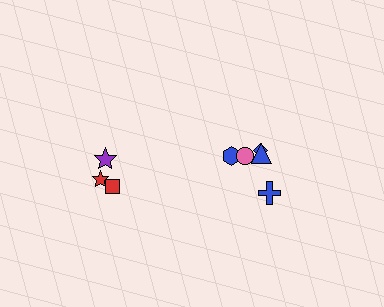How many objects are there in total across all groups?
There are 8 objects.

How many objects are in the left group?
There are 3 objects.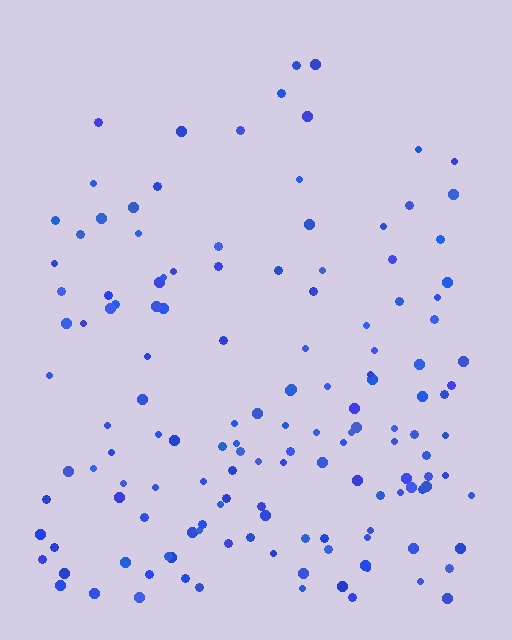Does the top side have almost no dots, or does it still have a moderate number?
Still a moderate number, just noticeably fewer than the bottom.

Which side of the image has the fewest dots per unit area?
The top.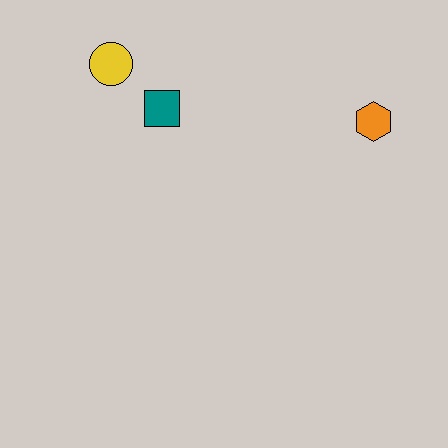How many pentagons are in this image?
There are no pentagons.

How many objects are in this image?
There are 3 objects.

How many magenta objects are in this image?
There are no magenta objects.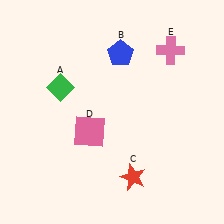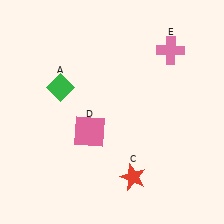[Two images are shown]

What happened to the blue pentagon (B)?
The blue pentagon (B) was removed in Image 2. It was in the top-right area of Image 1.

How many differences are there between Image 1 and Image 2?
There is 1 difference between the two images.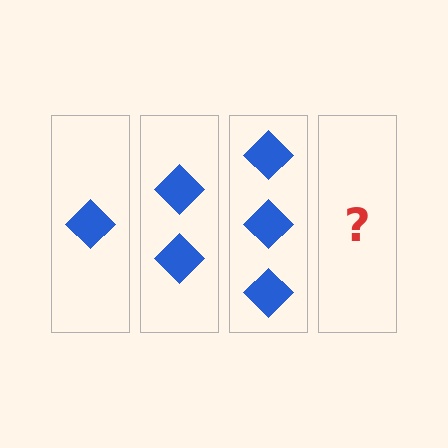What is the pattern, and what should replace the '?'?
The pattern is that each step adds one more diamond. The '?' should be 4 diamonds.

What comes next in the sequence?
The next element should be 4 diamonds.